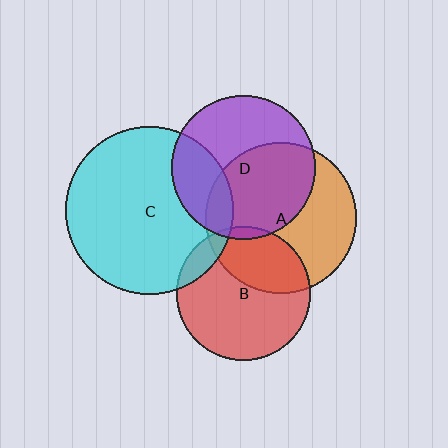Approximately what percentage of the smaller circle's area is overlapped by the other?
Approximately 35%.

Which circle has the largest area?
Circle C (cyan).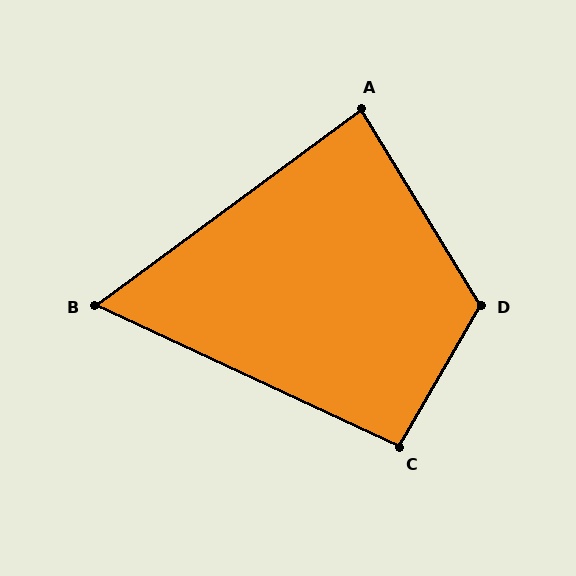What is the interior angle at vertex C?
Approximately 95 degrees (obtuse).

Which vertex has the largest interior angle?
D, at approximately 119 degrees.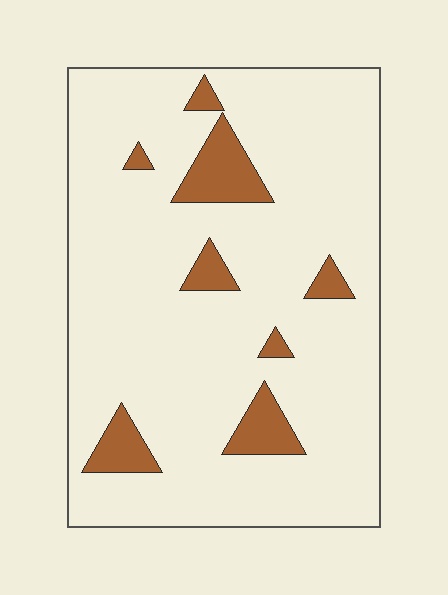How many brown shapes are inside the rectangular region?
8.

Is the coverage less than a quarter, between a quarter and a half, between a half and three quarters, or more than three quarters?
Less than a quarter.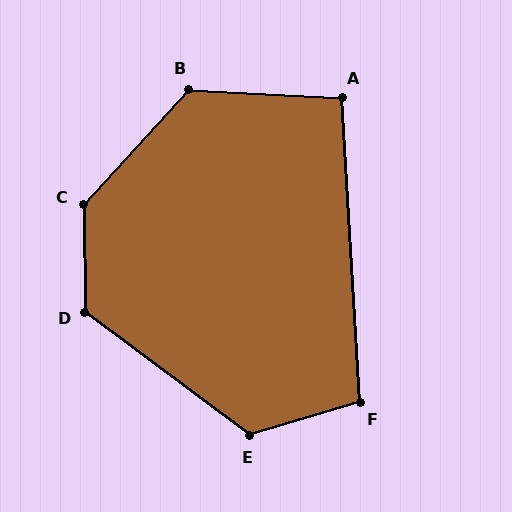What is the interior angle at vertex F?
Approximately 103 degrees (obtuse).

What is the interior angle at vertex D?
Approximately 128 degrees (obtuse).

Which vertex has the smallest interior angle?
A, at approximately 97 degrees.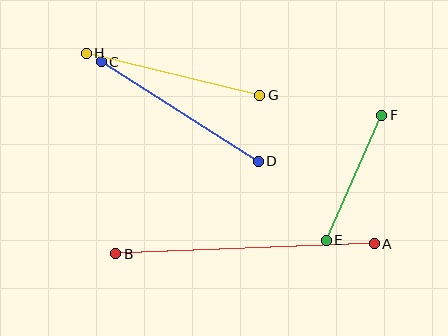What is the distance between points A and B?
The distance is approximately 259 pixels.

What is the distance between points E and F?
The distance is approximately 137 pixels.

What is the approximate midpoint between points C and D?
The midpoint is at approximately (180, 112) pixels.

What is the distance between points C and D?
The distance is approximately 186 pixels.